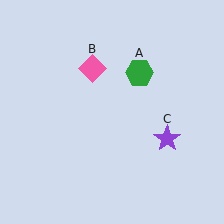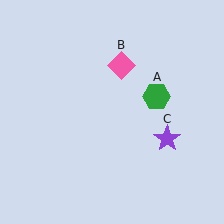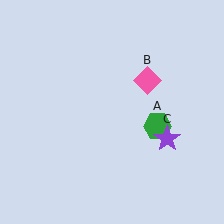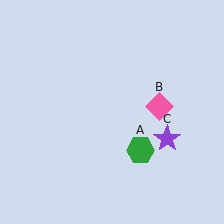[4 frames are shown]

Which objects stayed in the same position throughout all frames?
Purple star (object C) remained stationary.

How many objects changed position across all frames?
2 objects changed position: green hexagon (object A), pink diamond (object B).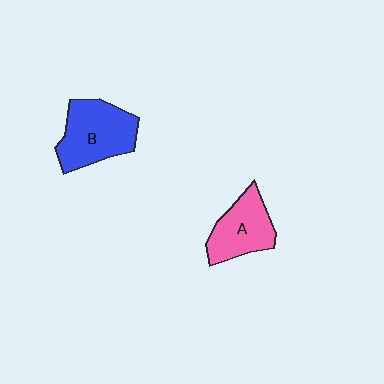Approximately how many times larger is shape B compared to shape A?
Approximately 1.3 times.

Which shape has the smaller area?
Shape A (pink).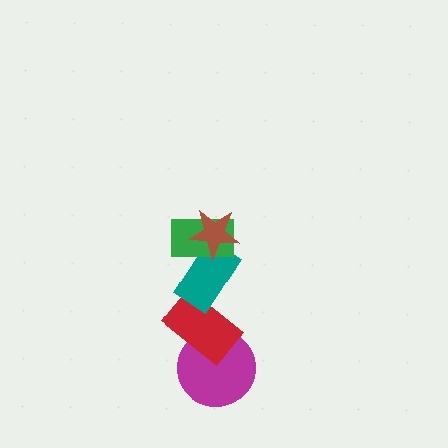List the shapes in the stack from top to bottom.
From top to bottom: the brown star, the green rectangle, the teal rectangle, the red rectangle, the magenta circle.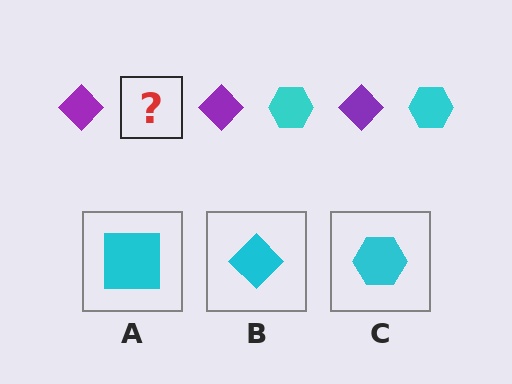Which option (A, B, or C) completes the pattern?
C.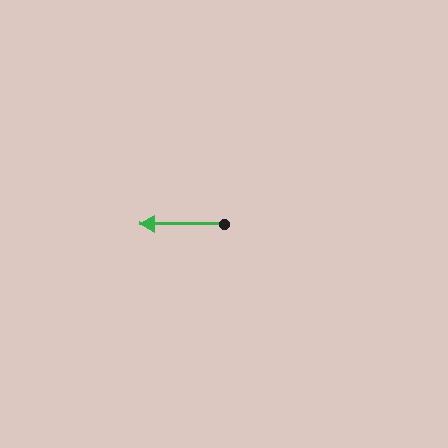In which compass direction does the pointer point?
West.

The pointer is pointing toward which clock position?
Roughly 9 o'clock.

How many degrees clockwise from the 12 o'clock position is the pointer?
Approximately 270 degrees.